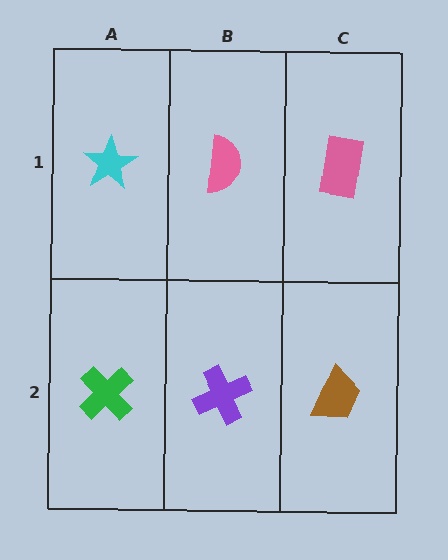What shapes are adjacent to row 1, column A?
A green cross (row 2, column A), a pink semicircle (row 1, column B).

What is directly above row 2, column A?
A cyan star.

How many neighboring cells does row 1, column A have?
2.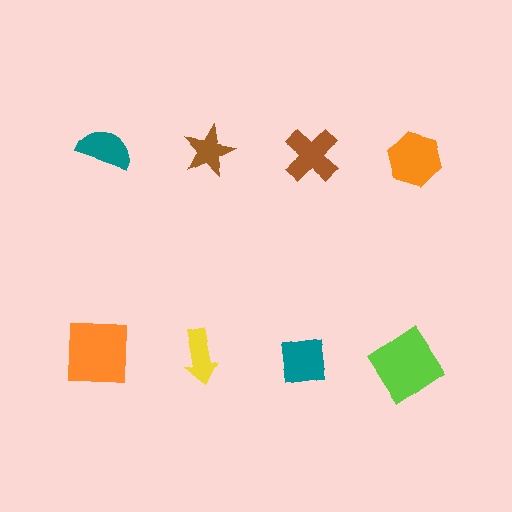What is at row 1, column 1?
A teal semicircle.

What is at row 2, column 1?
An orange square.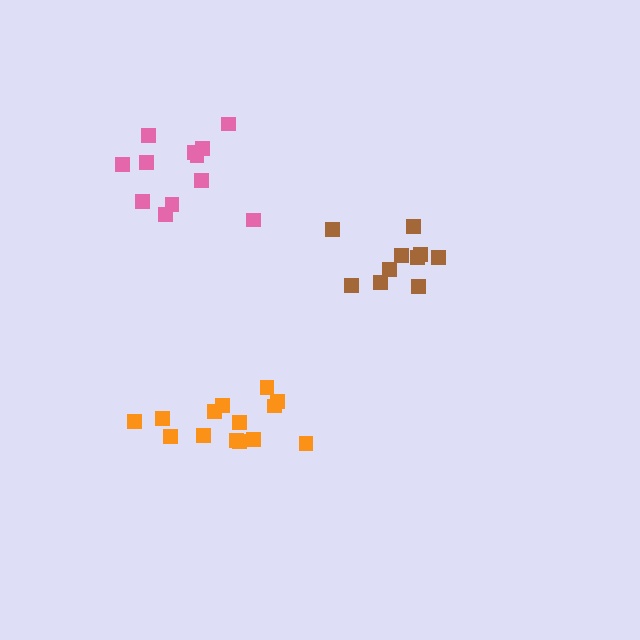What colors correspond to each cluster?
The clusters are colored: pink, orange, brown.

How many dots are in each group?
Group 1: 12 dots, Group 2: 14 dots, Group 3: 10 dots (36 total).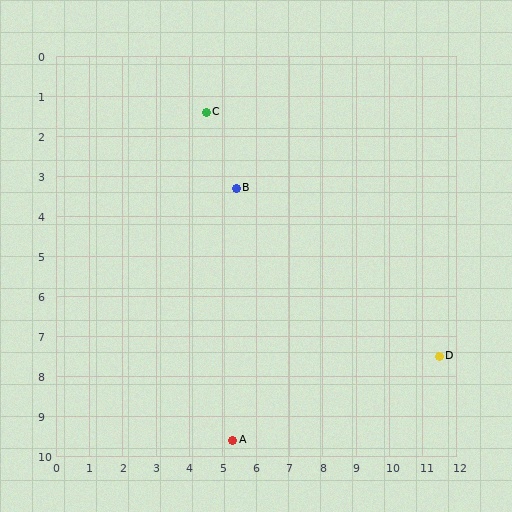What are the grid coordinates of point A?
Point A is at approximately (5.3, 9.6).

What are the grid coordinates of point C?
Point C is at approximately (4.5, 1.4).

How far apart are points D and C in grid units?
Points D and C are about 9.3 grid units apart.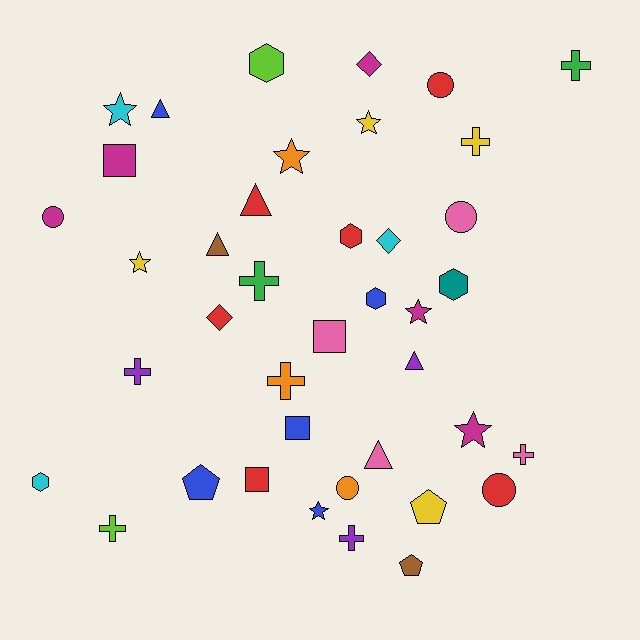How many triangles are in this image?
There are 5 triangles.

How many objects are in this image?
There are 40 objects.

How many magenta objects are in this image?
There are 5 magenta objects.